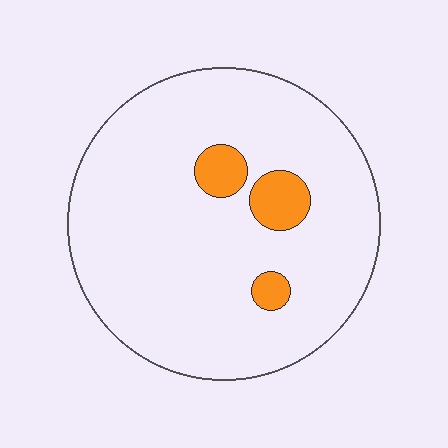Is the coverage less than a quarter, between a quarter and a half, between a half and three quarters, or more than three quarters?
Less than a quarter.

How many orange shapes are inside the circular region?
3.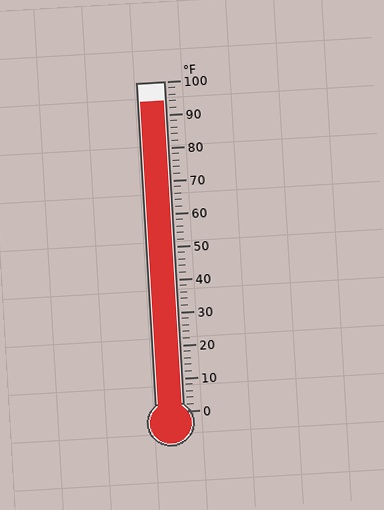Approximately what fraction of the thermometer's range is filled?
The thermometer is filled to approximately 95% of its range.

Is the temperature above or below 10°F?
The temperature is above 10°F.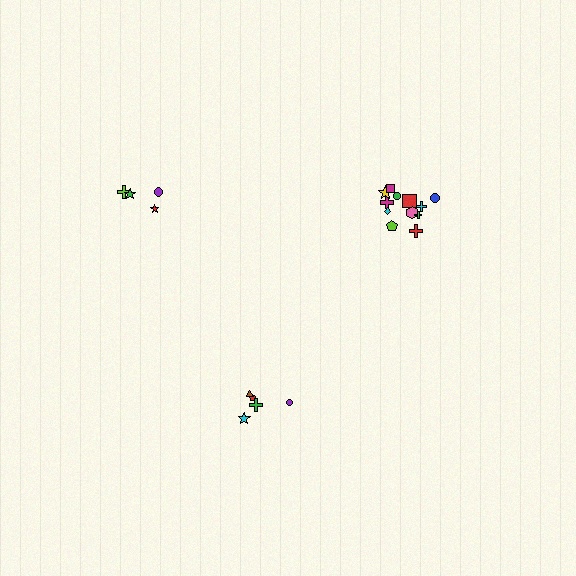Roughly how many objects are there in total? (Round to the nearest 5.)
Roughly 20 objects in total.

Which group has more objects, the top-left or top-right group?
The top-right group.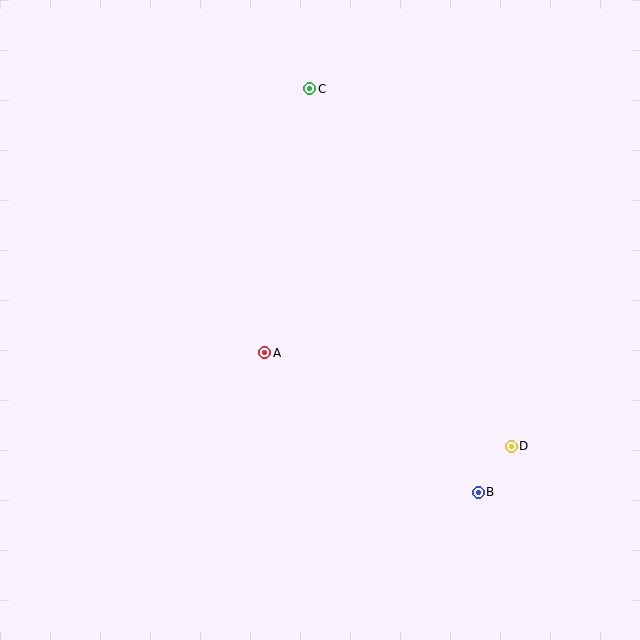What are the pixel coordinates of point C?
Point C is at (310, 89).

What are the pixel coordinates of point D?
Point D is at (511, 446).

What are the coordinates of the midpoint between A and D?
The midpoint between A and D is at (388, 399).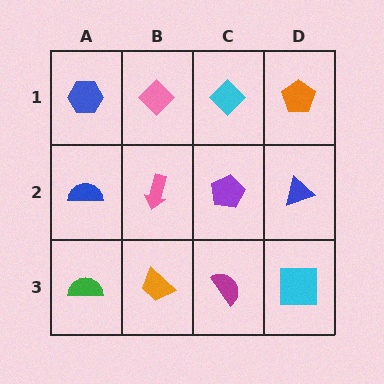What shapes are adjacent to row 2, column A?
A blue hexagon (row 1, column A), a green semicircle (row 3, column A), a pink arrow (row 2, column B).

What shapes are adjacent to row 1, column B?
A pink arrow (row 2, column B), a blue hexagon (row 1, column A), a cyan diamond (row 1, column C).